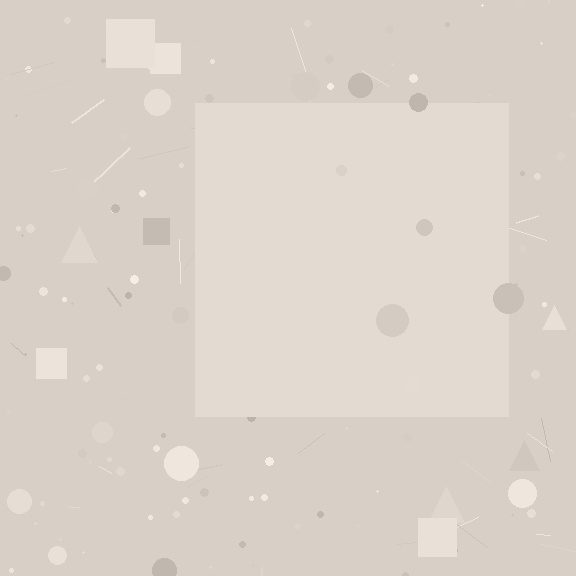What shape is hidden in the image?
A square is hidden in the image.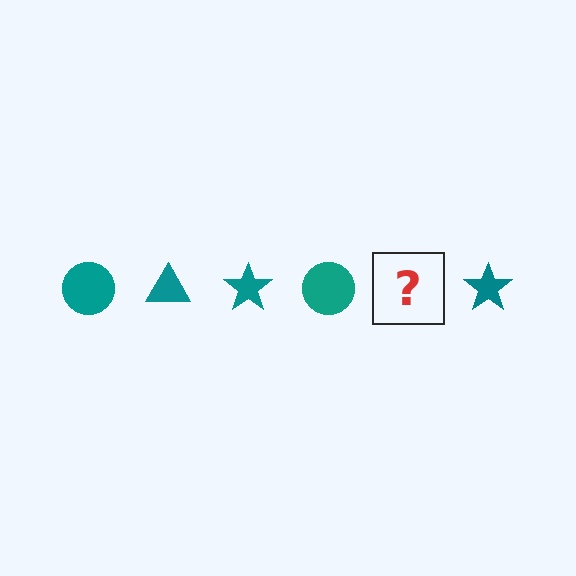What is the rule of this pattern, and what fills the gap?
The rule is that the pattern cycles through circle, triangle, star shapes in teal. The gap should be filled with a teal triangle.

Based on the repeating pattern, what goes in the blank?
The blank should be a teal triangle.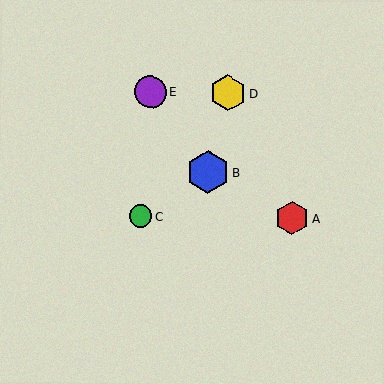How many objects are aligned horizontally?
2 objects (A, C) are aligned horizontally.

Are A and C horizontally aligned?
Yes, both are at y≈218.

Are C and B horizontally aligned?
No, C is at y≈216 and B is at y≈172.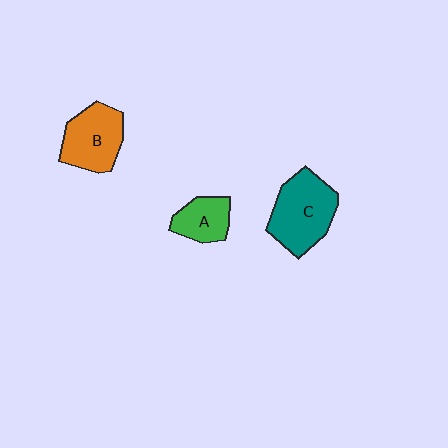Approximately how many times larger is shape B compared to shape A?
Approximately 1.5 times.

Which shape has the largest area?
Shape C (teal).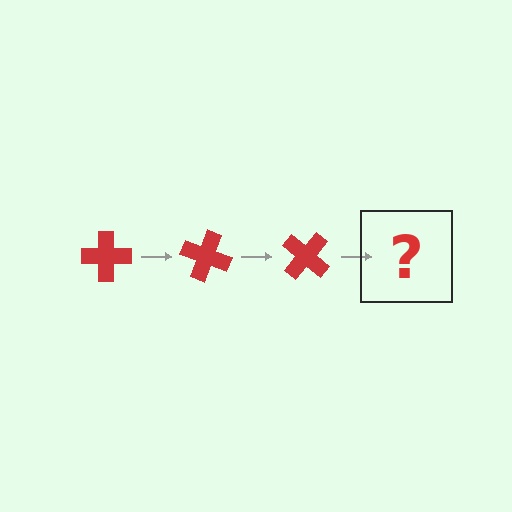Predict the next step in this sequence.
The next step is a red cross rotated 60 degrees.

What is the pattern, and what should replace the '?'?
The pattern is that the cross rotates 20 degrees each step. The '?' should be a red cross rotated 60 degrees.